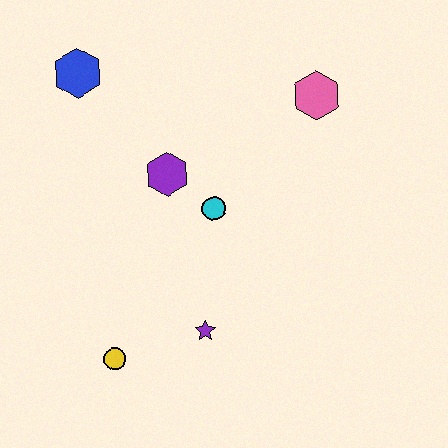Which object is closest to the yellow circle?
The purple star is closest to the yellow circle.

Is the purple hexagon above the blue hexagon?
No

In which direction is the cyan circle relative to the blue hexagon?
The cyan circle is below the blue hexagon.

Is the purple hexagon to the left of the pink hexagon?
Yes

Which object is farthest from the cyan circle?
The blue hexagon is farthest from the cyan circle.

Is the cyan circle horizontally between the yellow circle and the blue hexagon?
No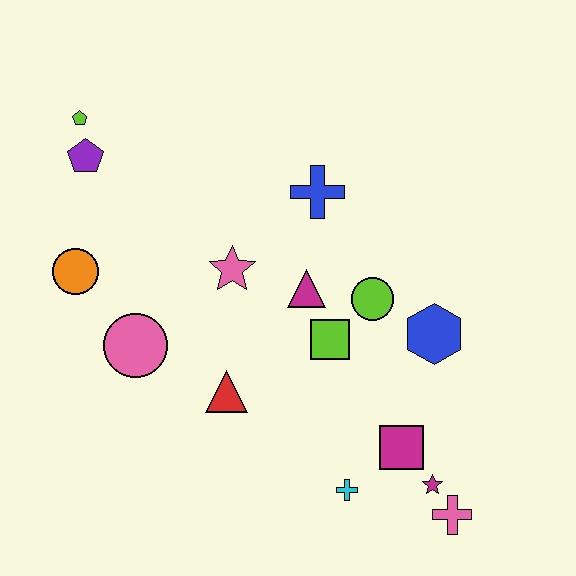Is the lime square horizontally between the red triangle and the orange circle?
No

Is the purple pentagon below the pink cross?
No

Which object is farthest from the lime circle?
The lime pentagon is farthest from the lime circle.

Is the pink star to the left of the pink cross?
Yes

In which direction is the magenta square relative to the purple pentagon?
The magenta square is to the right of the purple pentagon.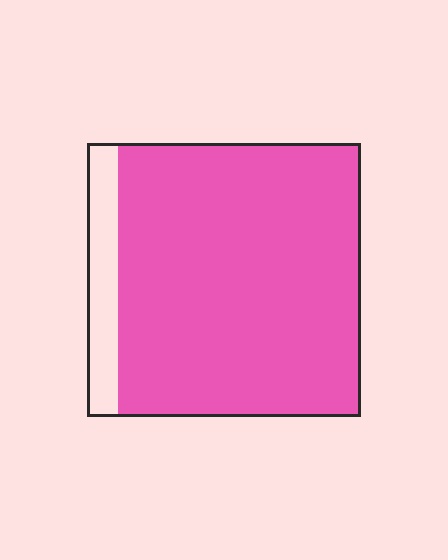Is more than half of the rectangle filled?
Yes.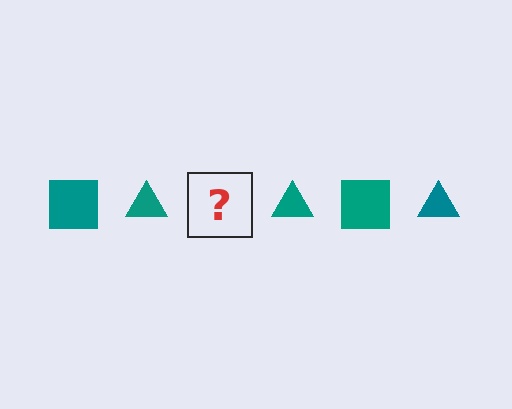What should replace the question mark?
The question mark should be replaced with a teal square.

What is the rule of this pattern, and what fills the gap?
The rule is that the pattern cycles through square, triangle shapes in teal. The gap should be filled with a teal square.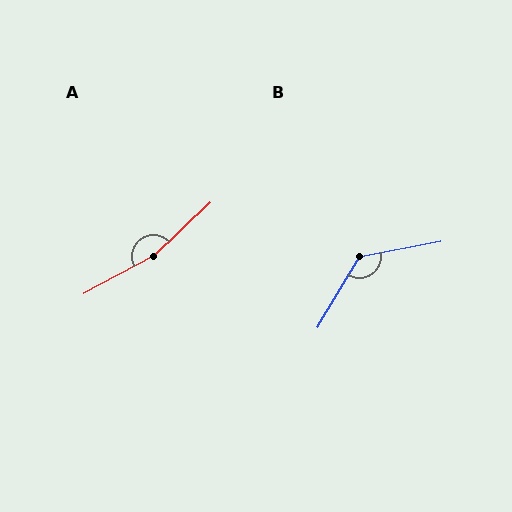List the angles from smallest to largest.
B (132°), A (165°).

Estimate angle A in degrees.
Approximately 165 degrees.